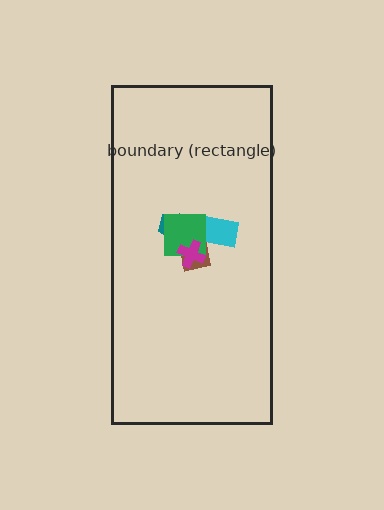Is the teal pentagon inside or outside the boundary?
Inside.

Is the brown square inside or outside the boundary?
Inside.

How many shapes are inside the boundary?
5 inside, 0 outside.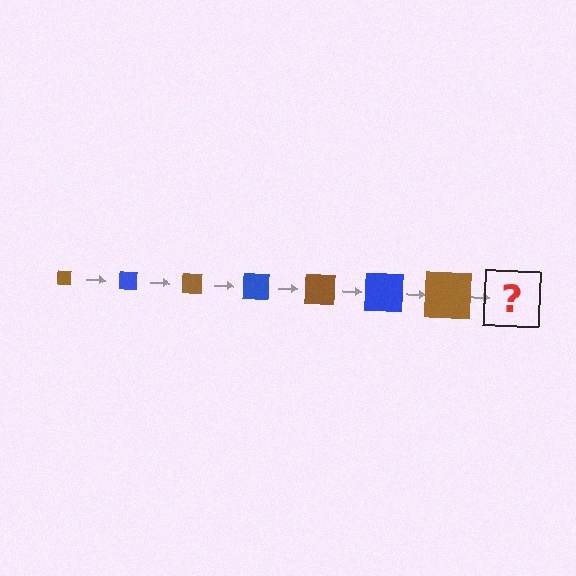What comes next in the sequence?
The next element should be a blue square, larger than the previous one.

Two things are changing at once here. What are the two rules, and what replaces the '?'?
The two rules are that the square grows larger each step and the color cycles through brown and blue. The '?' should be a blue square, larger than the previous one.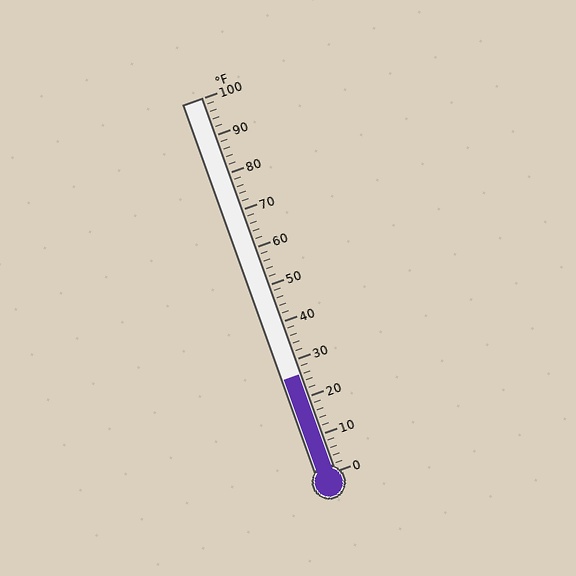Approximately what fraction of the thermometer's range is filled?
The thermometer is filled to approximately 25% of its range.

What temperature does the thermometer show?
The thermometer shows approximately 26°F.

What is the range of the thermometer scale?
The thermometer scale ranges from 0°F to 100°F.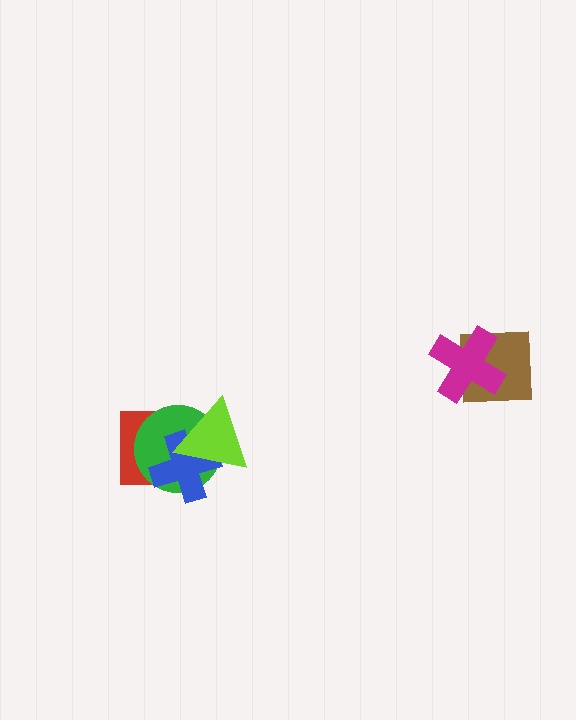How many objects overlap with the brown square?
1 object overlaps with the brown square.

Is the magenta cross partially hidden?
No, no other shape covers it.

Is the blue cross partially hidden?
Yes, it is partially covered by another shape.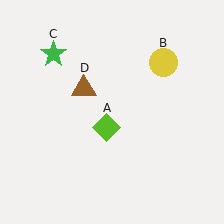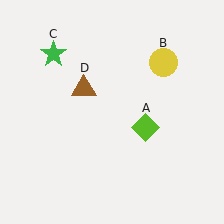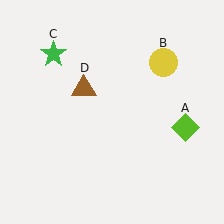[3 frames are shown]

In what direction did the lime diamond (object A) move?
The lime diamond (object A) moved right.